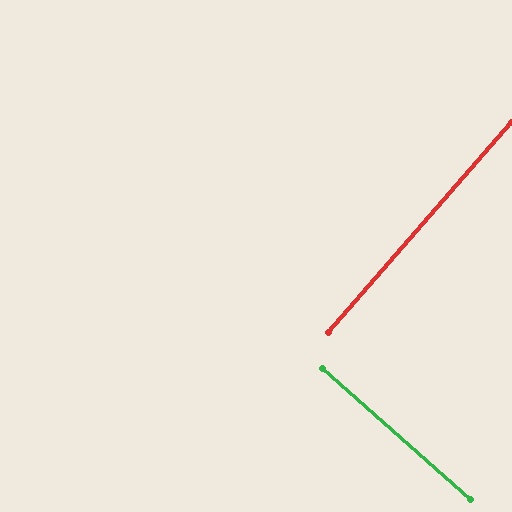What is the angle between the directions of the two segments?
Approximately 90 degrees.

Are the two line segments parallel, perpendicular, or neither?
Perpendicular — they meet at approximately 90°.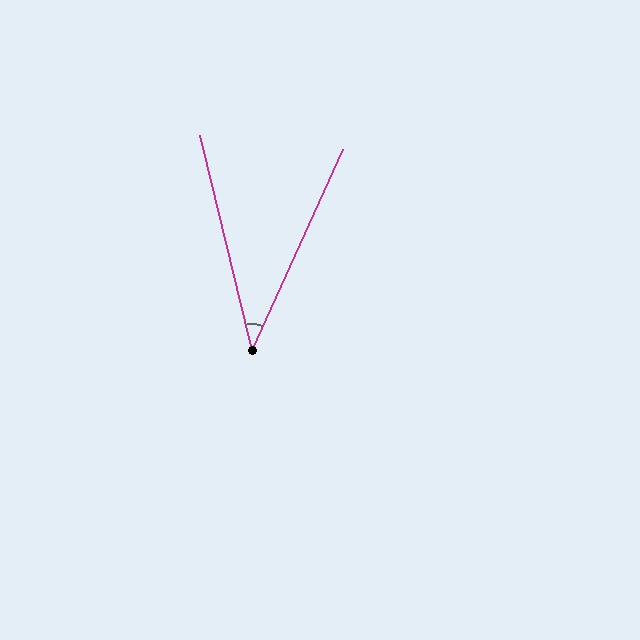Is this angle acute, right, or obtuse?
It is acute.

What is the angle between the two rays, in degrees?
Approximately 38 degrees.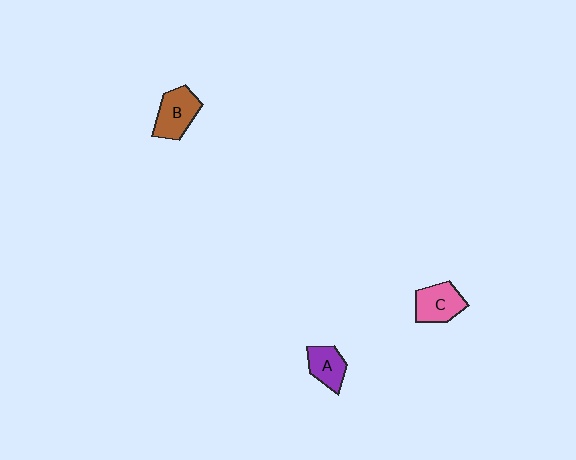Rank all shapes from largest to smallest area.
From largest to smallest: B (brown), C (pink), A (purple).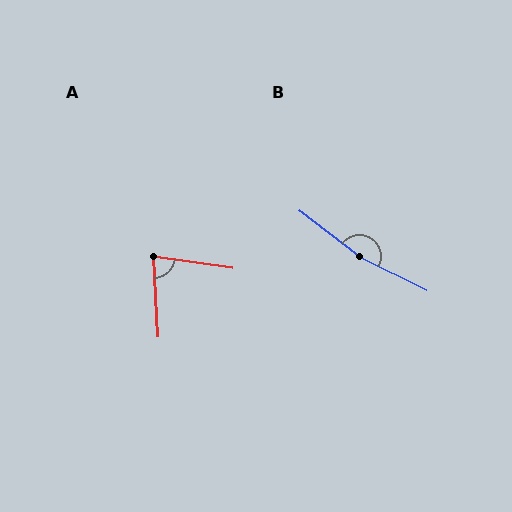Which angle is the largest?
B, at approximately 169 degrees.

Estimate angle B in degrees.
Approximately 169 degrees.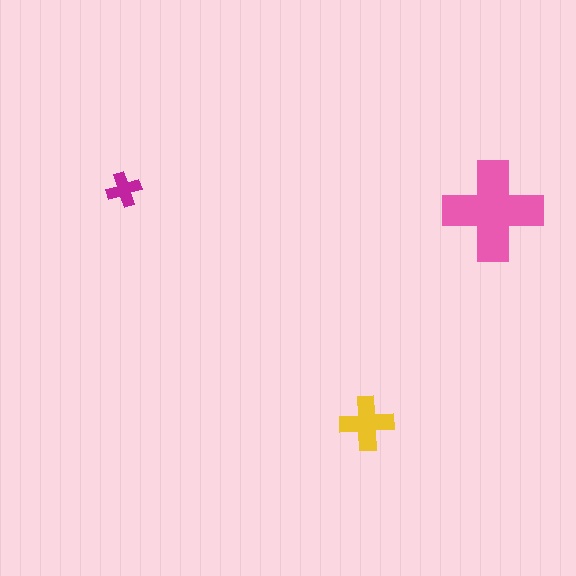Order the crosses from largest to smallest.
the pink one, the yellow one, the magenta one.